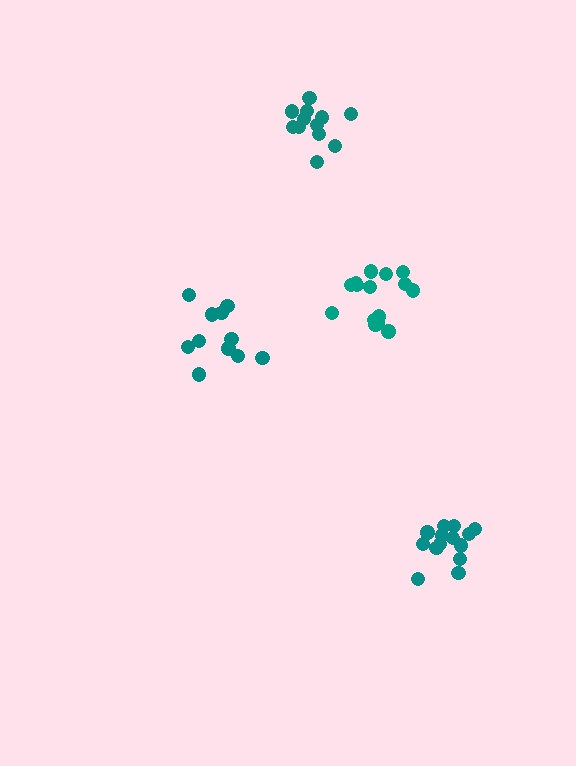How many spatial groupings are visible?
There are 4 spatial groupings.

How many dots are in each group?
Group 1: 11 dots, Group 2: 14 dots, Group 3: 15 dots, Group 4: 12 dots (52 total).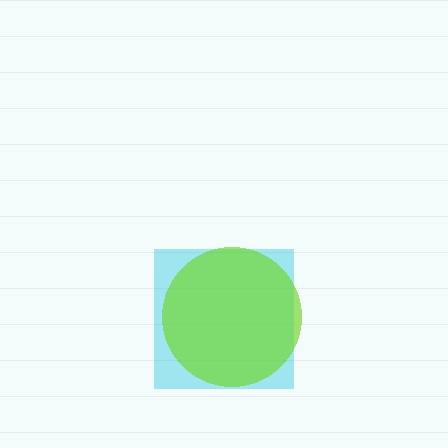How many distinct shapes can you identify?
There are 2 distinct shapes: a cyan square, a lime circle.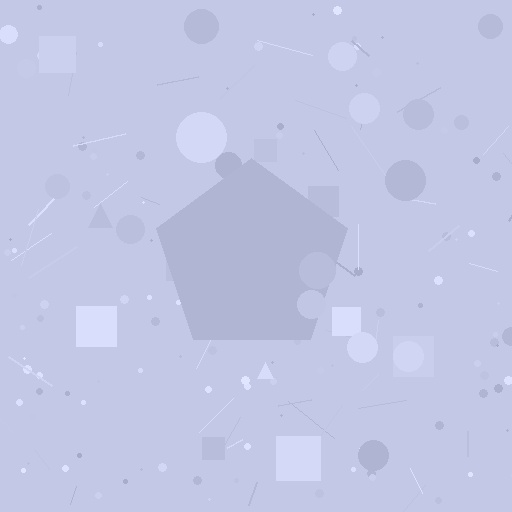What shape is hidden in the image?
A pentagon is hidden in the image.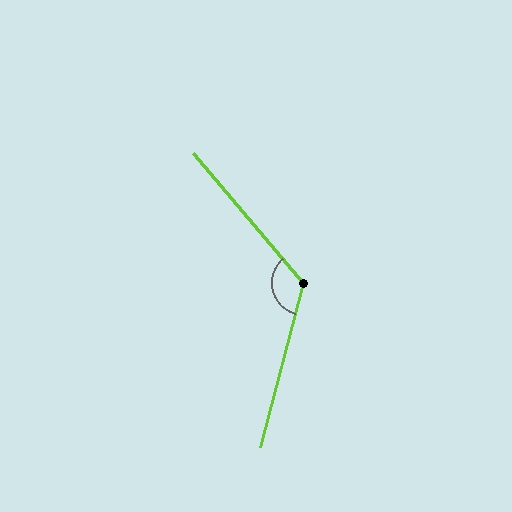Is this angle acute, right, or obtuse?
It is obtuse.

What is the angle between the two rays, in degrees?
Approximately 125 degrees.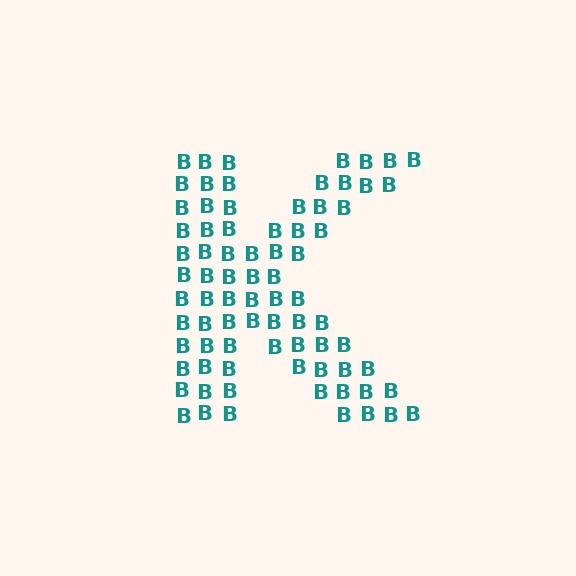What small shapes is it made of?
It is made of small letter B's.